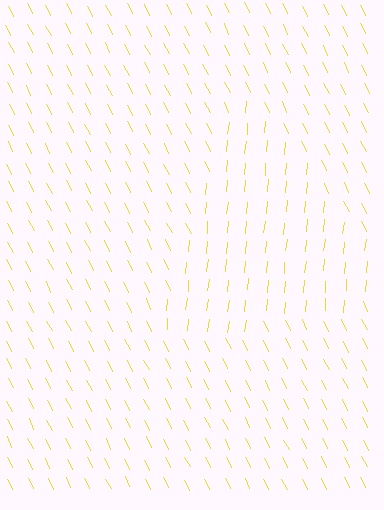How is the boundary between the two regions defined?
The boundary is defined purely by a change in line orientation (approximately 32 degrees difference). All lines are the same color and thickness.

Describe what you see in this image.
The image is filled with small yellow line segments. A triangle region in the image has lines oriented differently from the surrounding lines, creating a visible texture boundary.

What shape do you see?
I see a triangle.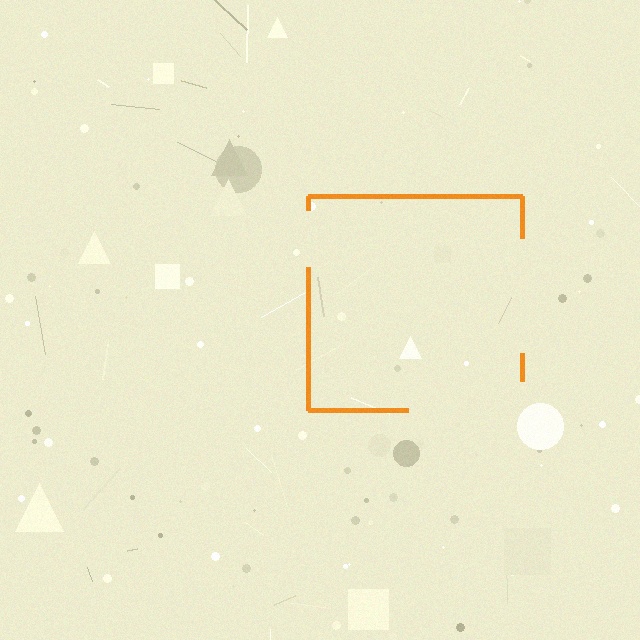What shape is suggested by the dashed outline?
The dashed outline suggests a square.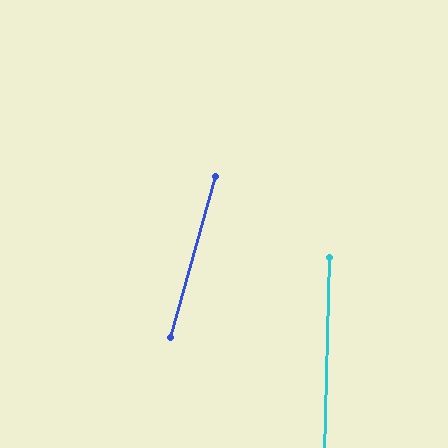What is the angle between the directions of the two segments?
Approximately 14 degrees.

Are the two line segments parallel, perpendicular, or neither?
Neither parallel nor perpendicular — they differ by about 14°.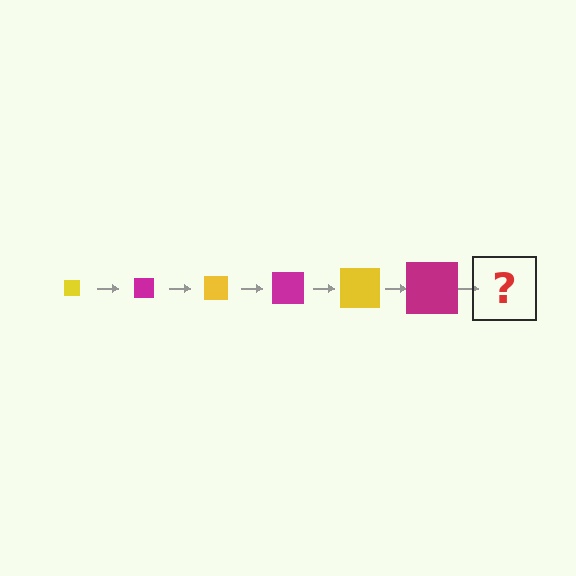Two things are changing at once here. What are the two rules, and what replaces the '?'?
The two rules are that the square grows larger each step and the color cycles through yellow and magenta. The '?' should be a yellow square, larger than the previous one.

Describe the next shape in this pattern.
It should be a yellow square, larger than the previous one.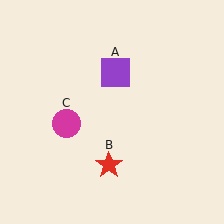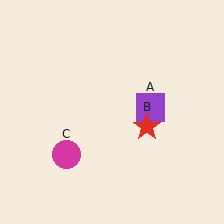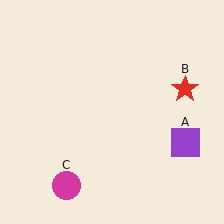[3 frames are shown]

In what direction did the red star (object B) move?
The red star (object B) moved up and to the right.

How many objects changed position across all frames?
3 objects changed position: purple square (object A), red star (object B), magenta circle (object C).